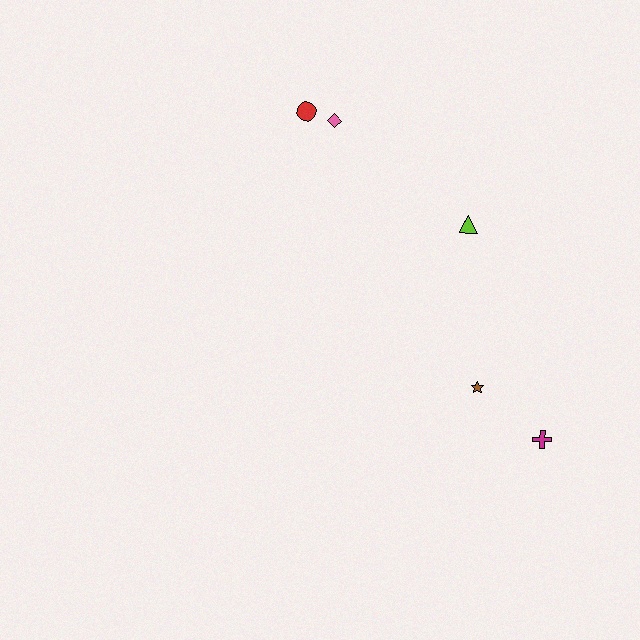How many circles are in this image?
There is 1 circle.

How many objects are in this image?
There are 5 objects.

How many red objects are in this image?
There is 1 red object.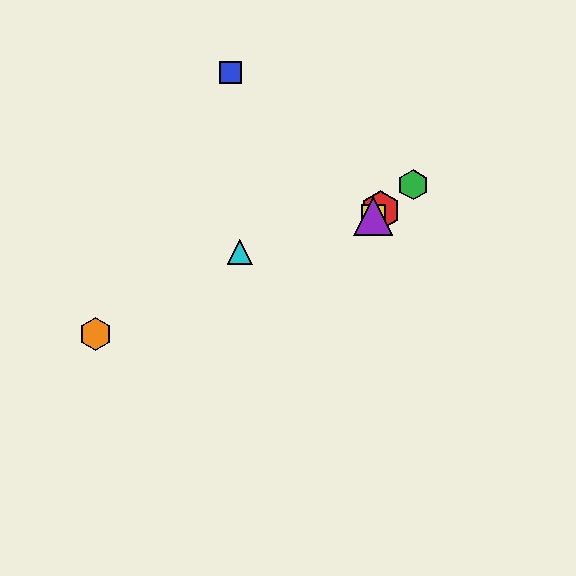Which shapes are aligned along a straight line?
The red hexagon, the green hexagon, the yellow square, the purple triangle are aligned along a straight line.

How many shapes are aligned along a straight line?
4 shapes (the red hexagon, the green hexagon, the yellow square, the purple triangle) are aligned along a straight line.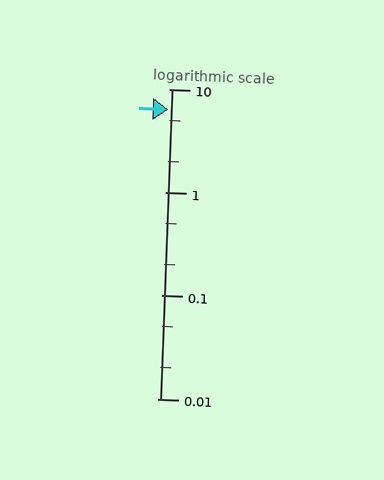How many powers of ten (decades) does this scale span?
The scale spans 3 decades, from 0.01 to 10.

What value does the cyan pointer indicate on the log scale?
The pointer indicates approximately 6.3.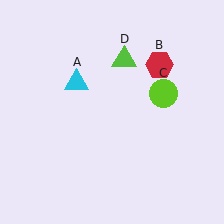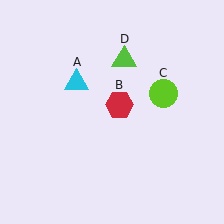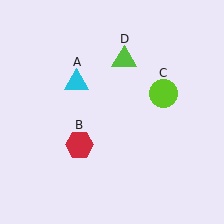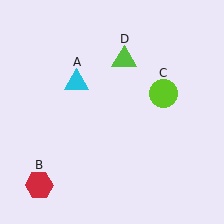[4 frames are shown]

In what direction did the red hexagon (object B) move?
The red hexagon (object B) moved down and to the left.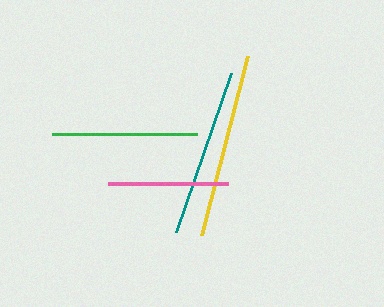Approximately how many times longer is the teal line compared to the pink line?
The teal line is approximately 1.4 times the length of the pink line.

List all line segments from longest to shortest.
From longest to shortest: yellow, teal, green, pink.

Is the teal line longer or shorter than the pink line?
The teal line is longer than the pink line.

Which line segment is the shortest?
The pink line is the shortest at approximately 119 pixels.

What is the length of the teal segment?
The teal segment is approximately 168 pixels long.